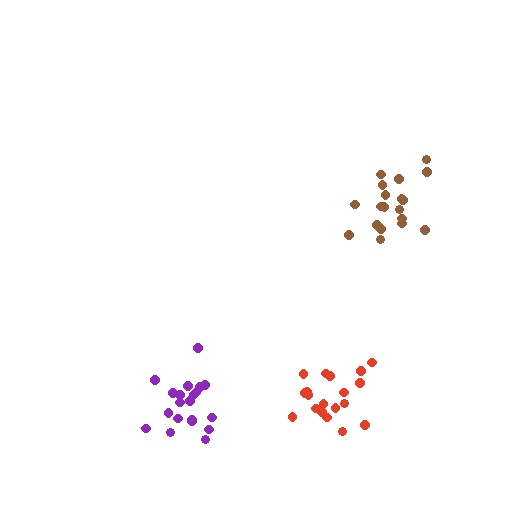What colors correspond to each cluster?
The clusters are colored: red, purple, brown.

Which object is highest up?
The brown cluster is topmost.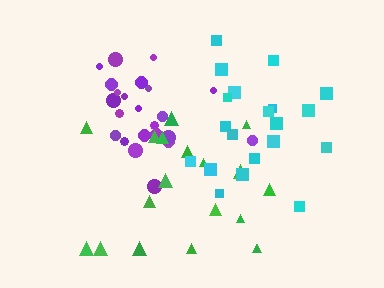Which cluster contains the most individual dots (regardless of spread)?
Purple (23).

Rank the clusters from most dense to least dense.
purple, cyan, green.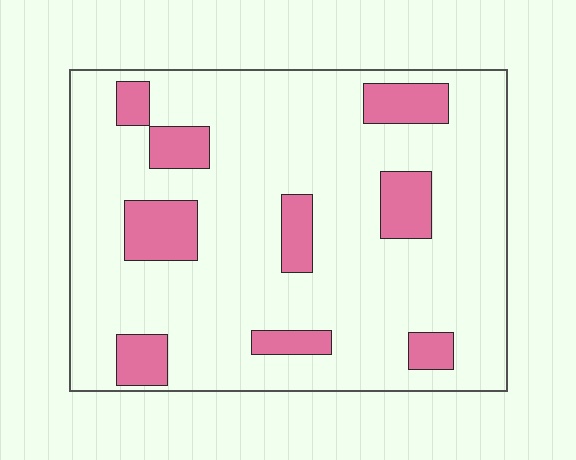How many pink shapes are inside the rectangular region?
9.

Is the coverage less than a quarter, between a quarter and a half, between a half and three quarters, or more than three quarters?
Less than a quarter.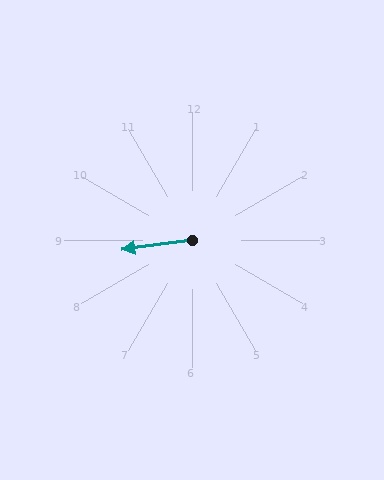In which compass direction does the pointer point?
West.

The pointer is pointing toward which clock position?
Roughly 9 o'clock.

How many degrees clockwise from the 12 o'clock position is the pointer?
Approximately 263 degrees.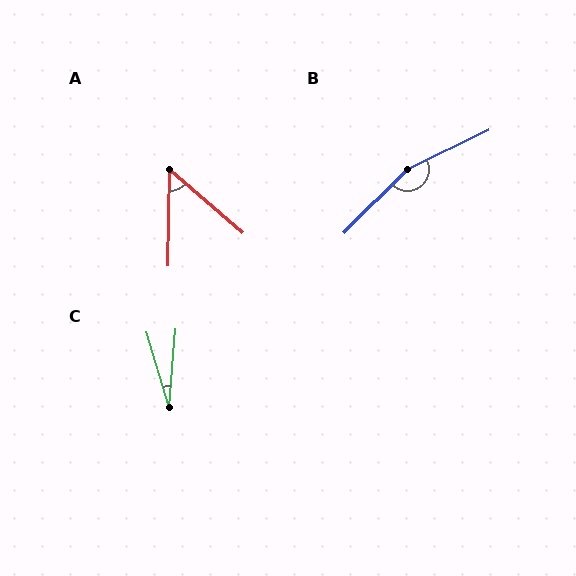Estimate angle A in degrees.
Approximately 50 degrees.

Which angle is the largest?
B, at approximately 161 degrees.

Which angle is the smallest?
C, at approximately 21 degrees.